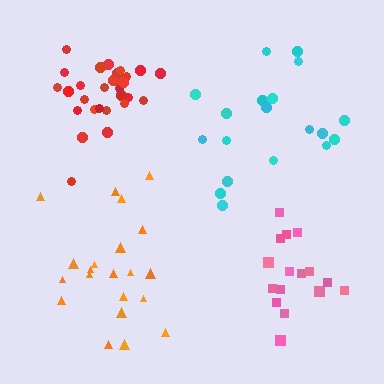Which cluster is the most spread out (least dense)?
Orange.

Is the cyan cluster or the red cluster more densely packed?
Red.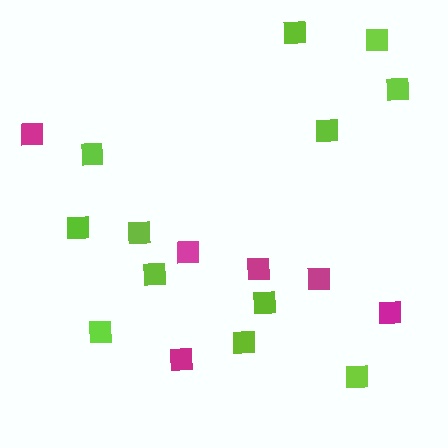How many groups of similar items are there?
There are 2 groups: one group of lime squares (12) and one group of magenta squares (6).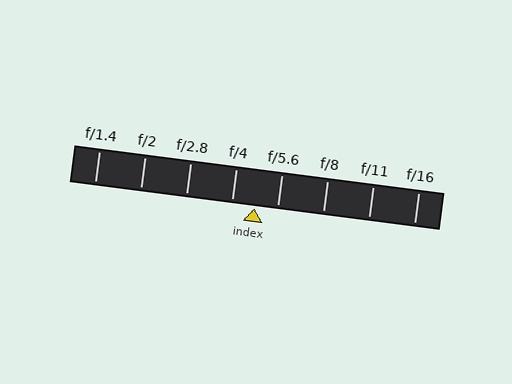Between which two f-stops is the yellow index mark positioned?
The index mark is between f/4 and f/5.6.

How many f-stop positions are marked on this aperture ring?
There are 8 f-stop positions marked.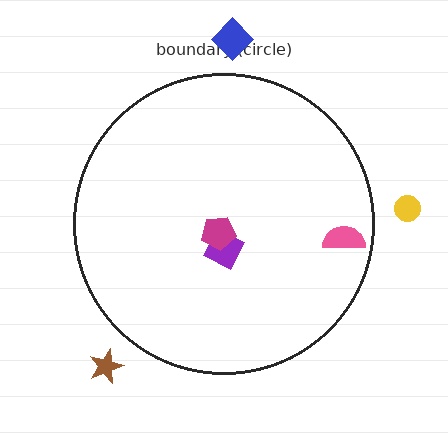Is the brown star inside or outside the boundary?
Outside.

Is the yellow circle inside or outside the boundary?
Outside.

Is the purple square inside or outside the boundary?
Inside.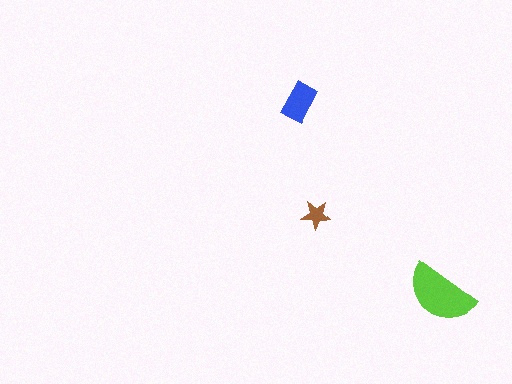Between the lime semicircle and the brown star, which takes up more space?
The lime semicircle.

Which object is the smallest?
The brown star.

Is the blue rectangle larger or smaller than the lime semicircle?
Smaller.